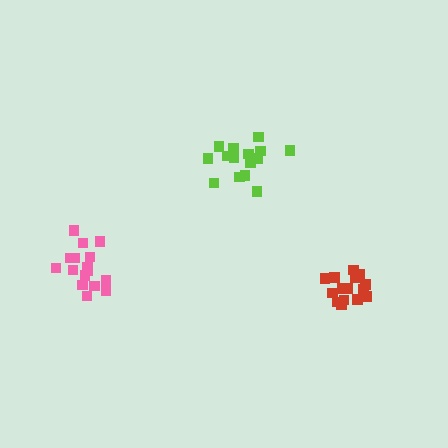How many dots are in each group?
Group 1: 15 dots, Group 2: 16 dots, Group 3: 15 dots (46 total).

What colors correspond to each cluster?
The clusters are colored: lime, pink, red.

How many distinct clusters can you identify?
There are 3 distinct clusters.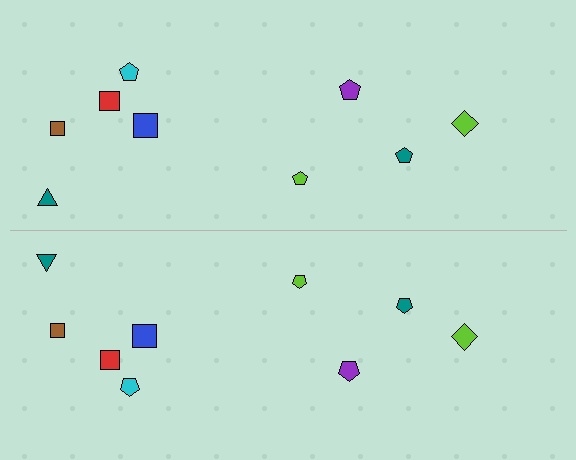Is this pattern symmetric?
Yes, this pattern has bilateral (reflection) symmetry.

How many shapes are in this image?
There are 18 shapes in this image.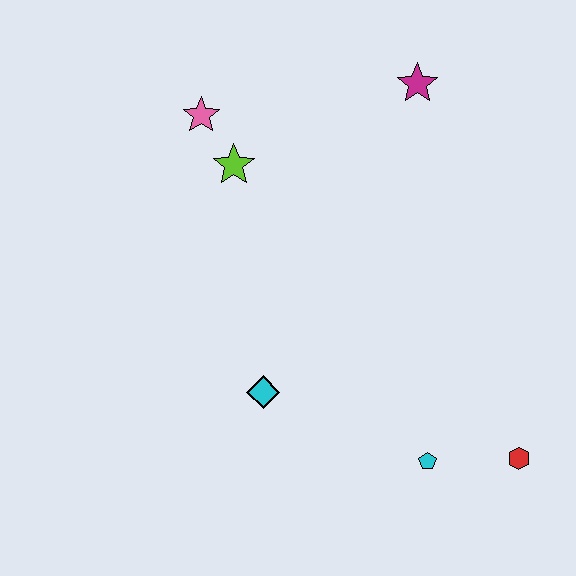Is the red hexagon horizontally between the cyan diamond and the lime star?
No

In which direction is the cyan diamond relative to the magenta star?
The cyan diamond is below the magenta star.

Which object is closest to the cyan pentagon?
The red hexagon is closest to the cyan pentagon.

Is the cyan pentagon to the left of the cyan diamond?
No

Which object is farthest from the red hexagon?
The pink star is farthest from the red hexagon.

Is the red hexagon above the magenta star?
No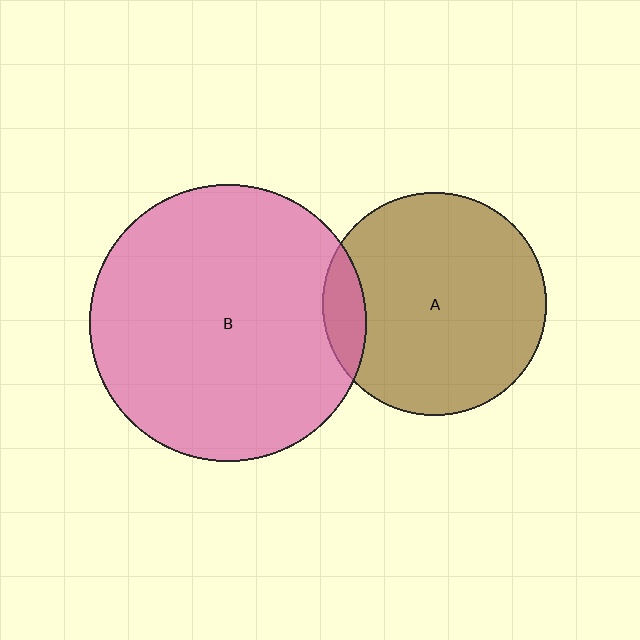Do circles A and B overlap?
Yes.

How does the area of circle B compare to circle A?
Approximately 1.5 times.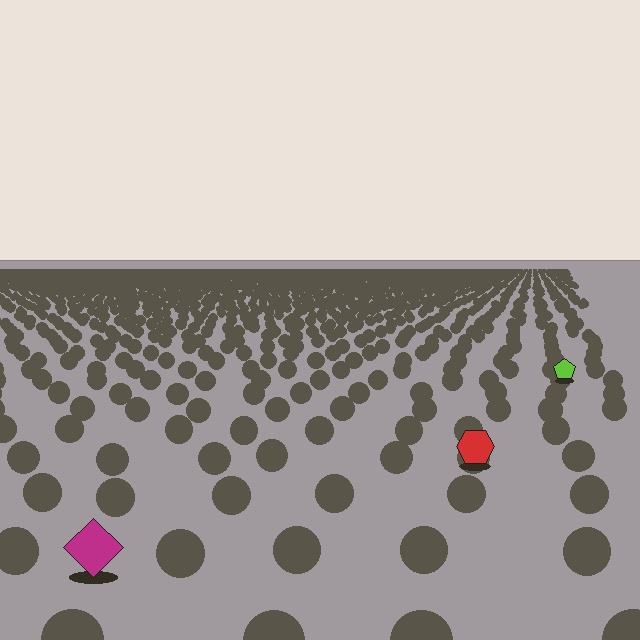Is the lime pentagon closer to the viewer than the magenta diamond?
No. The magenta diamond is closer — you can tell from the texture gradient: the ground texture is coarser near it.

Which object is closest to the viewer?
The magenta diamond is closest. The texture marks near it are larger and more spread out.